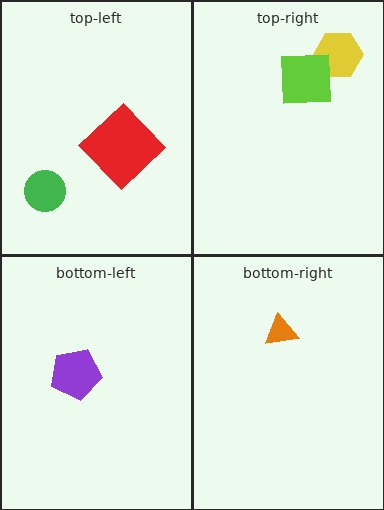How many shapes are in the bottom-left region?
1.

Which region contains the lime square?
The top-right region.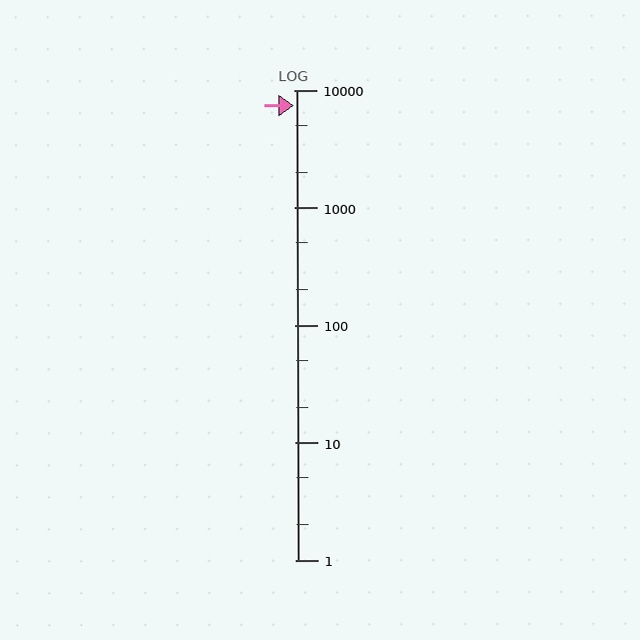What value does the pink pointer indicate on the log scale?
The pointer indicates approximately 7400.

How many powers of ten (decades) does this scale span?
The scale spans 4 decades, from 1 to 10000.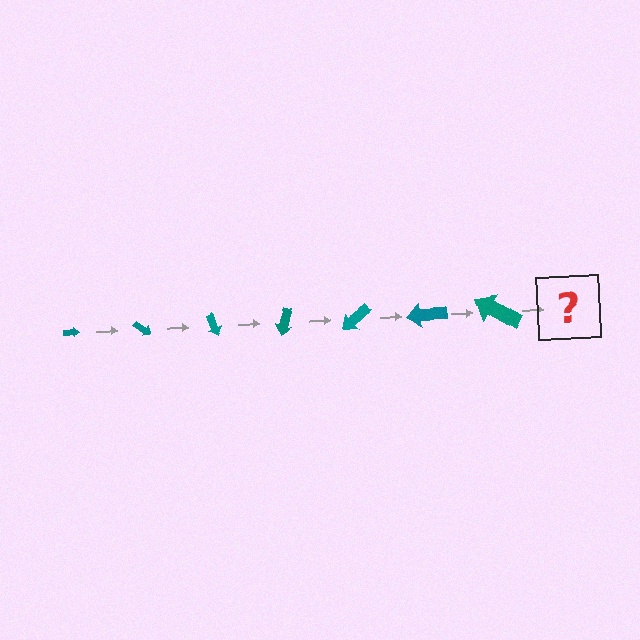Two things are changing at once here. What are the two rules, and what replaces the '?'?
The two rules are that the arrow grows larger each step and it rotates 35 degrees each step. The '?' should be an arrow, larger than the previous one and rotated 245 degrees from the start.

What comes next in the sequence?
The next element should be an arrow, larger than the previous one and rotated 245 degrees from the start.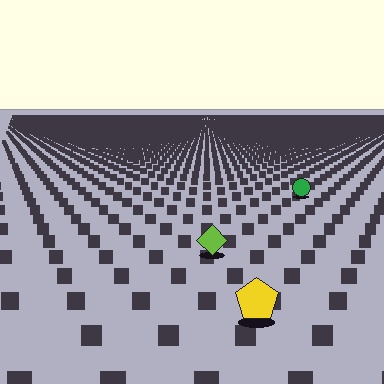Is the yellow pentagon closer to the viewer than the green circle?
Yes. The yellow pentagon is closer — you can tell from the texture gradient: the ground texture is coarser near it.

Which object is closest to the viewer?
The yellow pentagon is closest. The texture marks near it are larger and more spread out.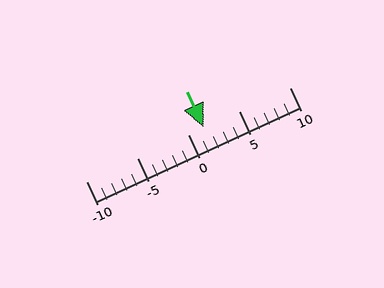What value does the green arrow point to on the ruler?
The green arrow points to approximately 2.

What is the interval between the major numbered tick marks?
The major tick marks are spaced 5 units apart.